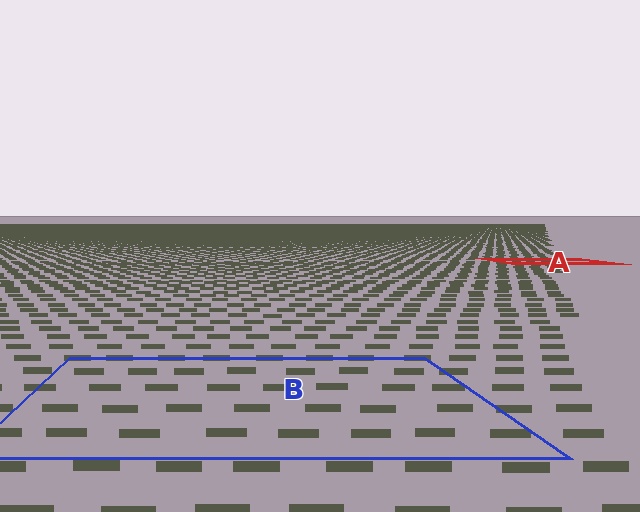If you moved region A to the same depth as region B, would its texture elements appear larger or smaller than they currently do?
They would appear larger. At a closer depth, the same texture elements are projected at a bigger on-screen size.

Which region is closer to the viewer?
Region B is closer. The texture elements there are larger and more spread out.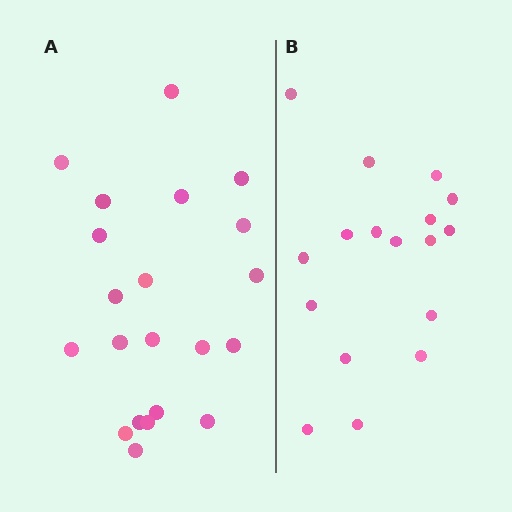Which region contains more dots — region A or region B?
Region A (the left region) has more dots.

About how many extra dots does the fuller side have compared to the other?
Region A has about 4 more dots than region B.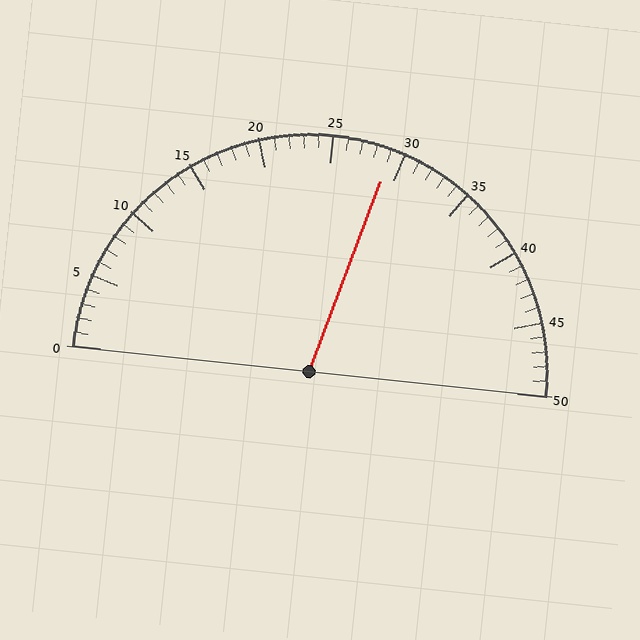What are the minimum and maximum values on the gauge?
The gauge ranges from 0 to 50.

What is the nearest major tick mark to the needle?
The nearest major tick mark is 30.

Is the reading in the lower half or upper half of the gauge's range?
The reading is in the upper half of the range (0 to 50).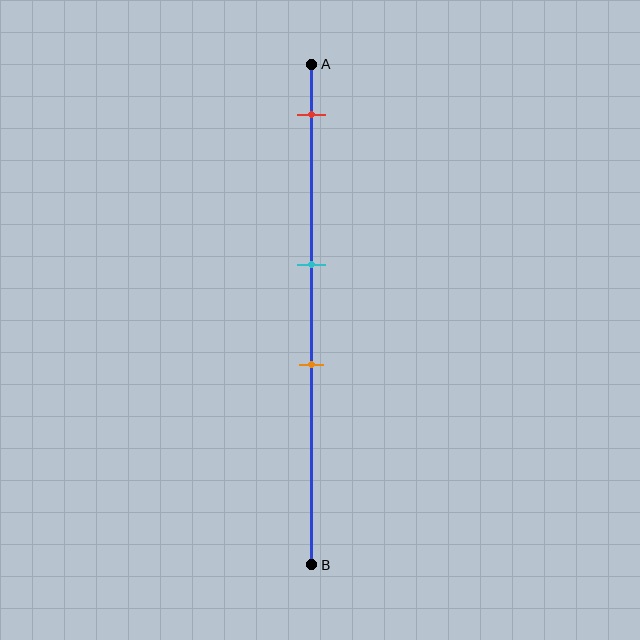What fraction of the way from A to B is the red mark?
The red mark is approximately 10% (0.1) of the way from A to B.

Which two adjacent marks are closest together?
The cyan and orange marks are the closest adjacent pair.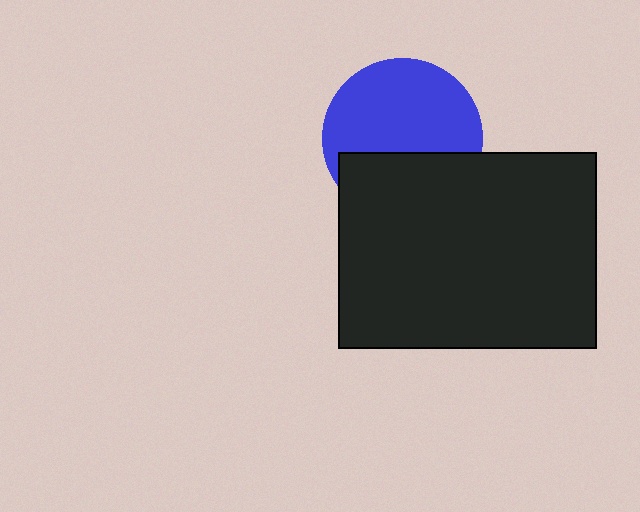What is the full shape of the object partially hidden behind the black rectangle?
The partially hidden object is a blue circle.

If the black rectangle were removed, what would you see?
You would see the complete blue circle.